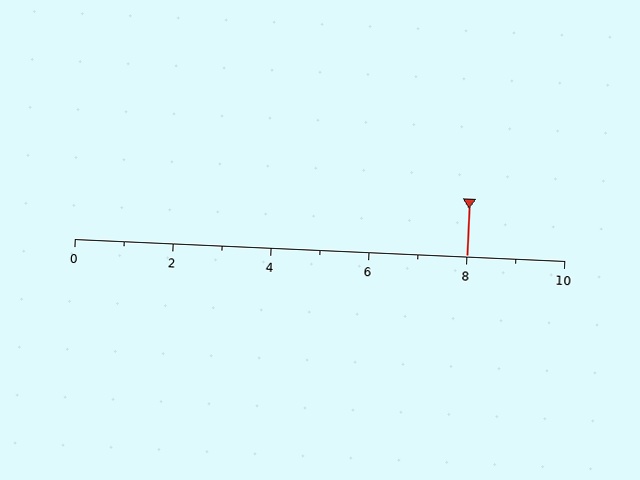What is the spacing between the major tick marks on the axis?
The major ticks are spaced 2 apart.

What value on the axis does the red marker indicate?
The marker indicates approximately 8.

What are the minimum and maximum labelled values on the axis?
The axis runs from 0 to 10.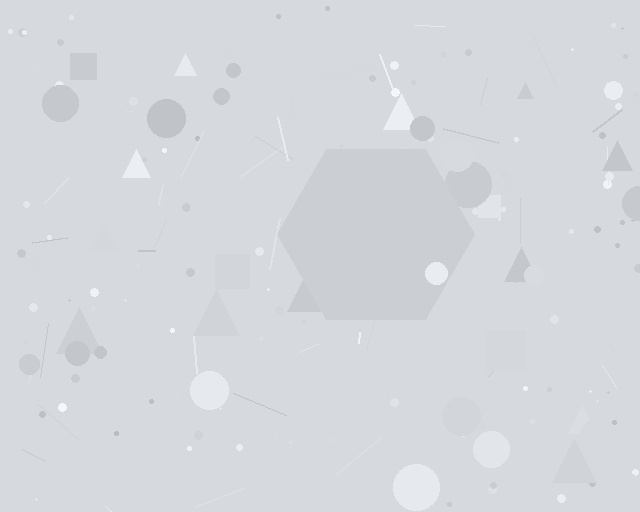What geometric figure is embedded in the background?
A hexagon is embedded in the background.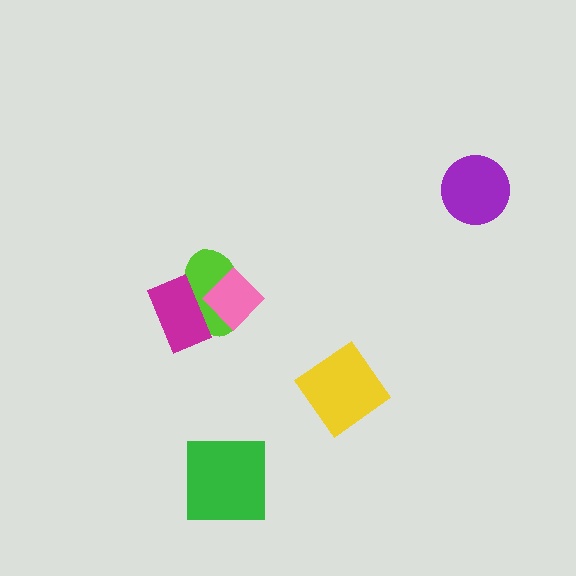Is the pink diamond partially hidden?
Yes, it is partially covered by another shape.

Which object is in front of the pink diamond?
The magenta rectangle is in front of the pink diamond.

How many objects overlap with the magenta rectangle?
2 objects overlap with the magenta rectangle.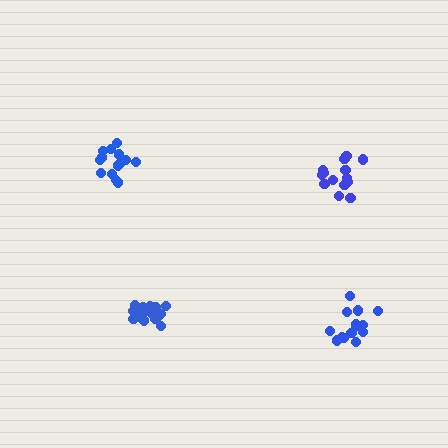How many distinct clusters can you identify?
There are 4 distinct clusters.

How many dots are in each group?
Group 1: 16 dots, Group 2: 16 dots, Group 3: 14 dots, Group 4: 14 dots (60 total).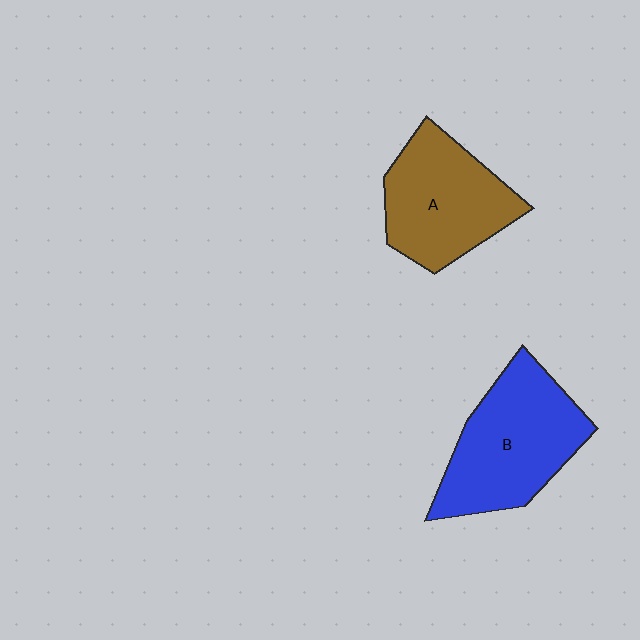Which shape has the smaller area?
Shape A (brown).